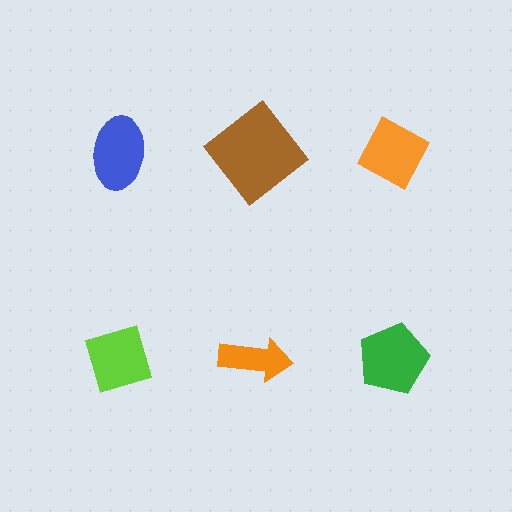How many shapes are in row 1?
3 shapes.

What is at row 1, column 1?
A blue ellipse.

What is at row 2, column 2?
An orange arrow.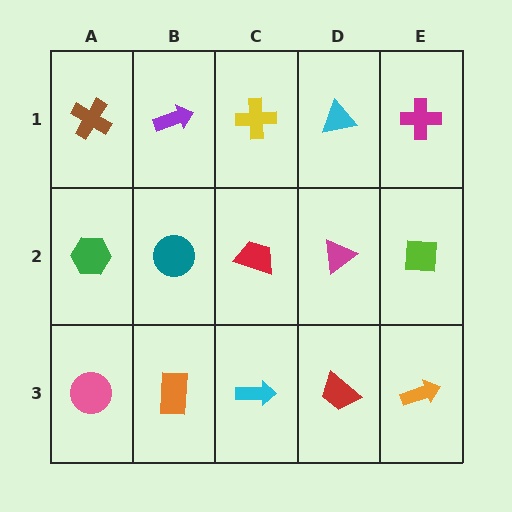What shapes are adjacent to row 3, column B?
A teal circle (row 2, column B), a pink circle (row 3, column A), a cyan arrow (row 3, column C).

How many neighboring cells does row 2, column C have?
4.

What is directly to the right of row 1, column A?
A purple arrow.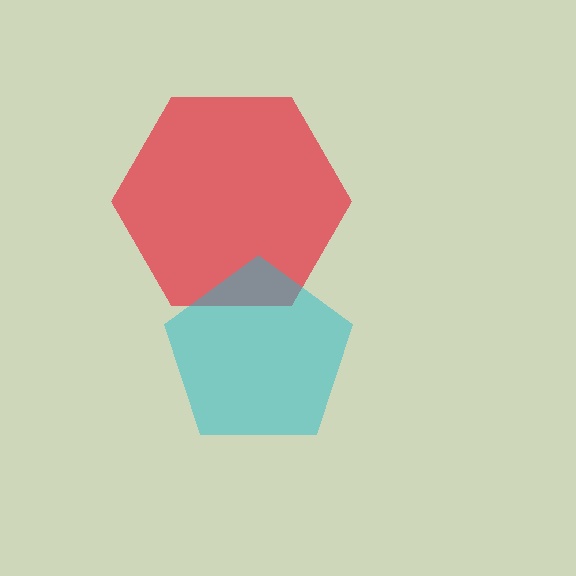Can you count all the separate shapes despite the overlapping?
Yes, there are 2 separate shapes.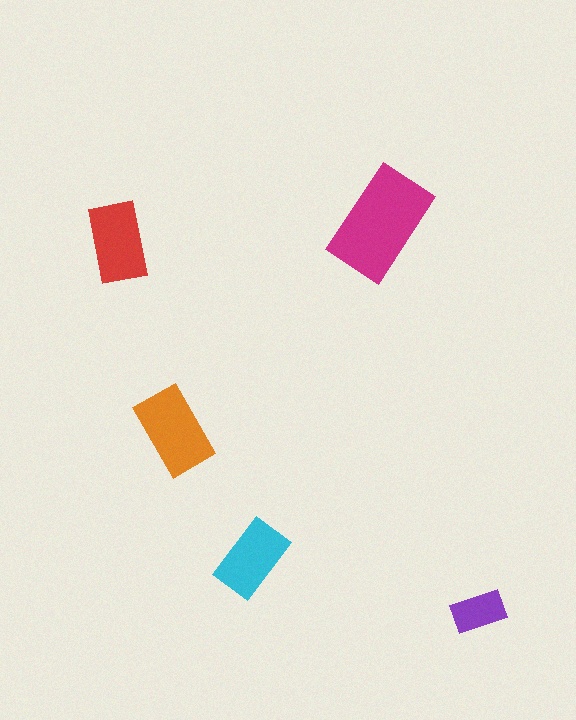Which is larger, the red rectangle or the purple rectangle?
The red one.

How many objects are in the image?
There are 5 objects in the image.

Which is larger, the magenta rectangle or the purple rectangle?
The magenta one.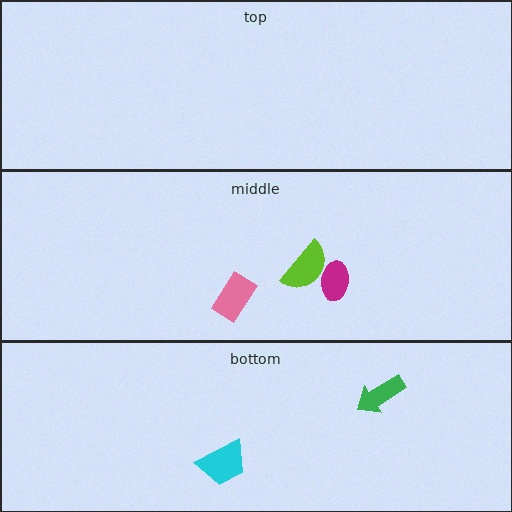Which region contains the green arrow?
The bottom region.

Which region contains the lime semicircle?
The middle region.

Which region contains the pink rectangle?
The middle region.